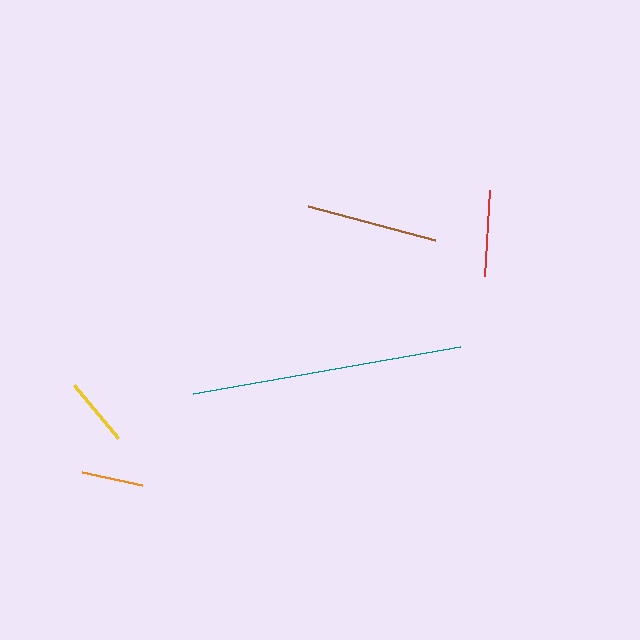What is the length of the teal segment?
The teal segment is approximately 271 pixels long.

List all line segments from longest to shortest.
From longest to shortest: teal, brown, red, yellow, orange.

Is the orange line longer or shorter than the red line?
The red line is longer than the orange line.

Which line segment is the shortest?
The orange line is the shortest at approximately 62 pixels.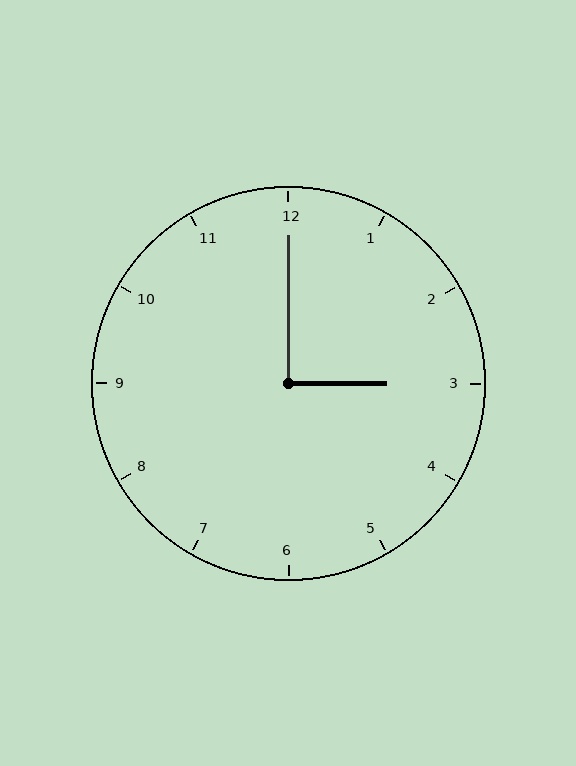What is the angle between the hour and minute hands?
Approximately 90 degrees.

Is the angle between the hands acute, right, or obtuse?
It is right.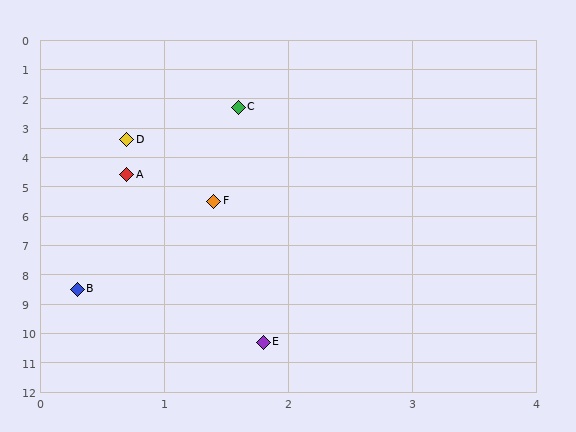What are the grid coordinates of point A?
Point A is at approximately (0.7, 4.6).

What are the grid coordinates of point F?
Point F is at approximately (1.4, 5.5).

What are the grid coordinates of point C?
Point C is at approximately (1.6, 2.3).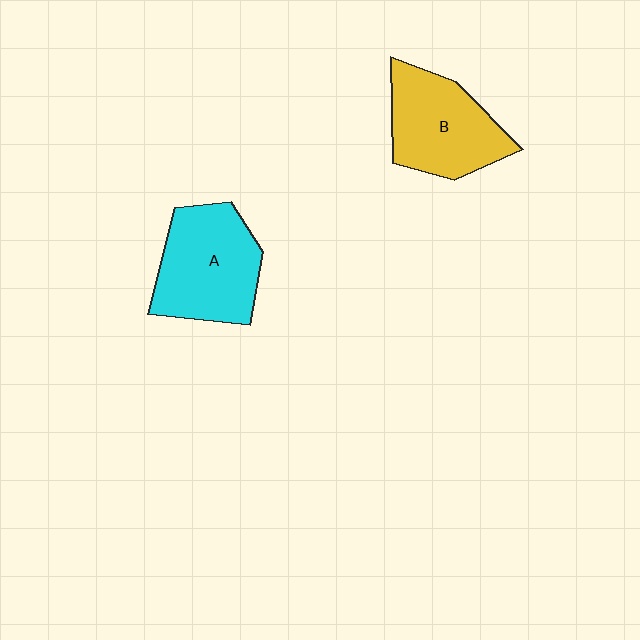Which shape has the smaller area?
Shape B (yellow).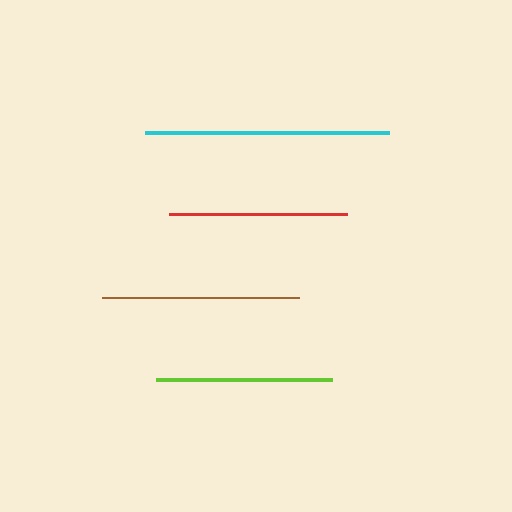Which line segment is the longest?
The cyan line is the longest at approximately 244 pixels.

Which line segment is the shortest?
The lime line is the shortest at approximately 175 pixels.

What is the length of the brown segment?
The brown segment is approximately 196 pixels long.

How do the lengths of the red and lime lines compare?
The red and lime lines are approximately the same length.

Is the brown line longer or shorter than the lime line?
The brown line is longer than the lime line.